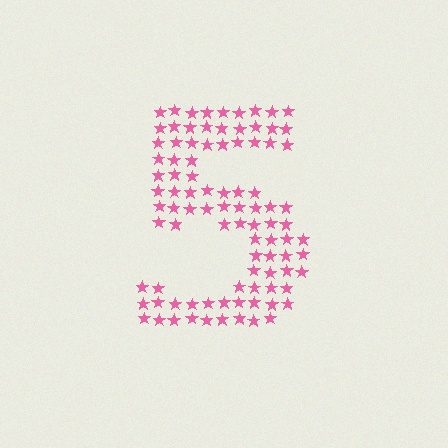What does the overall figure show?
The overall figure shows the digit 5.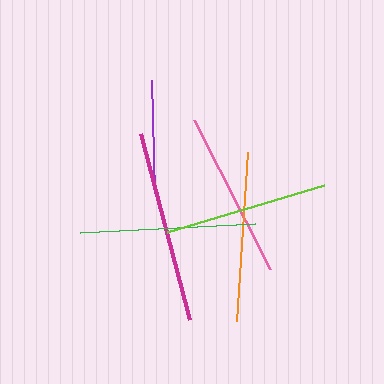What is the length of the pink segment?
The pink segment is approximately 168 pixels long.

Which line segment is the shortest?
The purple line is the shortest at approximately 113 pixels.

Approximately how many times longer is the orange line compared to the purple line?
The orange line is approximately 1.5 times the length of the purple line.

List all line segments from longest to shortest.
From longest to shortest: magenta, green, orange, pink, lime, purple.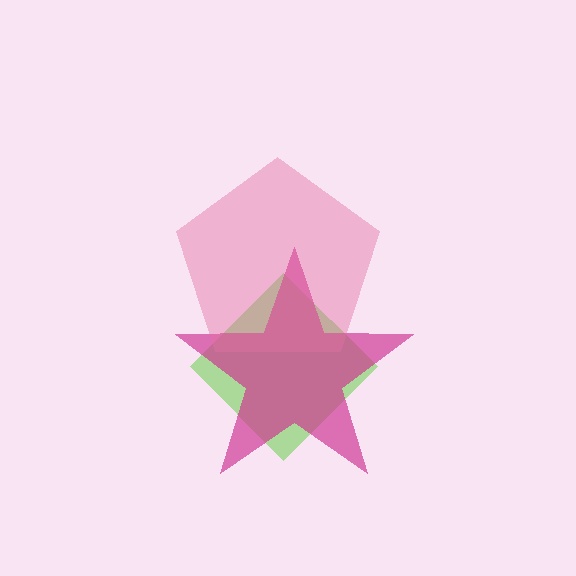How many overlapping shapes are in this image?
There are 3 overlapping shapes in the image.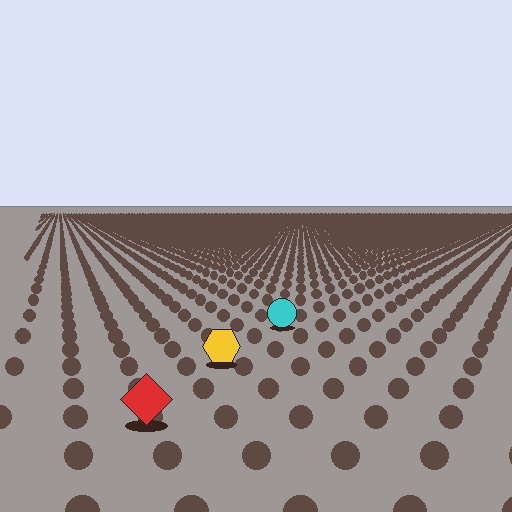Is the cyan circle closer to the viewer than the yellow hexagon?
No. The yellow hexagon is closer — you can tell from the texture gradient: the ground texture is coarser near it.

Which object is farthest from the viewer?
The cyan circle is farthest from the viewer. It appears smaller and the ground texture around it is denser.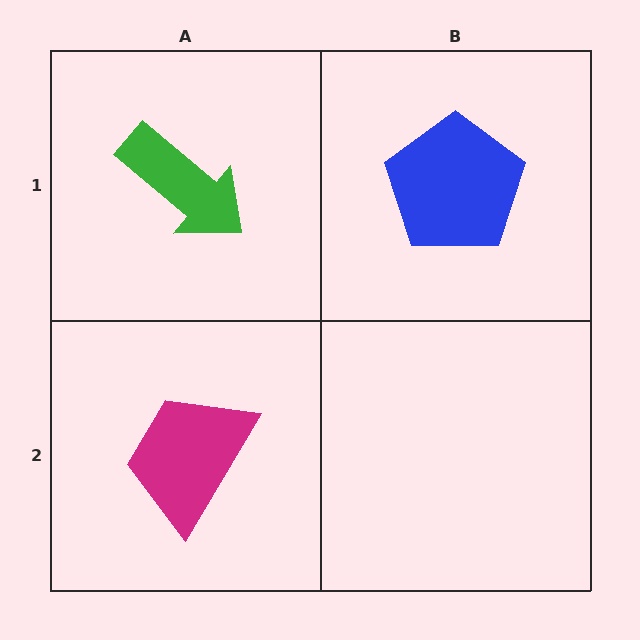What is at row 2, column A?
A magenta trapezoid.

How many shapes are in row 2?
1 shape.